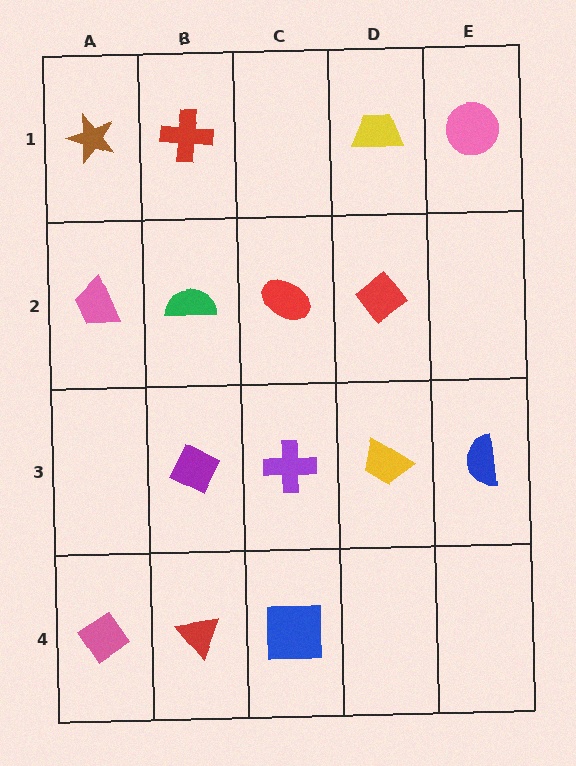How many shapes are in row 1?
4 shapes.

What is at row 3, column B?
A purple diamond.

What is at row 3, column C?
A purple cross.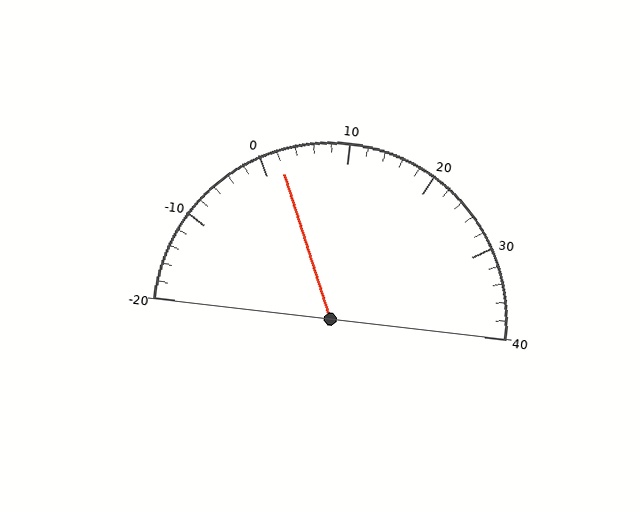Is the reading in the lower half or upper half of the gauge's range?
The reading is in the lower half of the range (-20 to 40).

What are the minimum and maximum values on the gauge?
The gauge ranges from -20 to 40.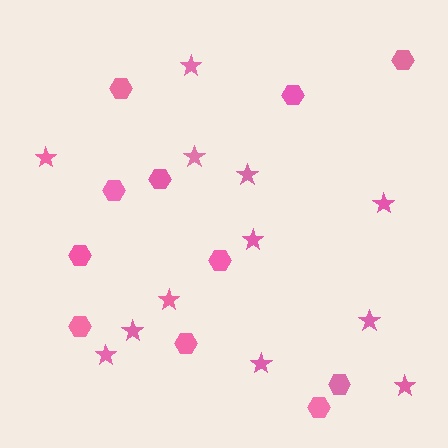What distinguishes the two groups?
There are 2 groups: one group of hexagons (11) and one group of stars (12).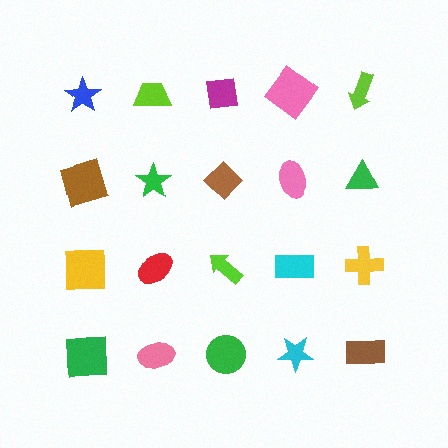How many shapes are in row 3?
5 shapes.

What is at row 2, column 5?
A green triangle.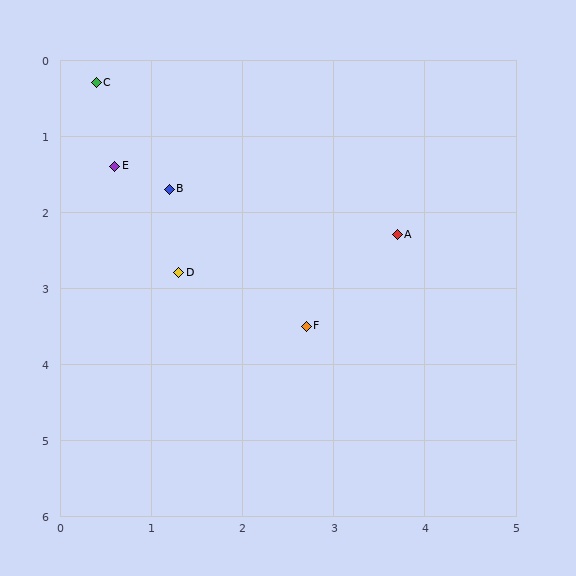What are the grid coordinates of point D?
Point D is at approximately (1.3, 2.8).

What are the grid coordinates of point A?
Point A is at approximately (3.7, 2.3).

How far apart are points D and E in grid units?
Points D and E are about 1.6 grid units apart.